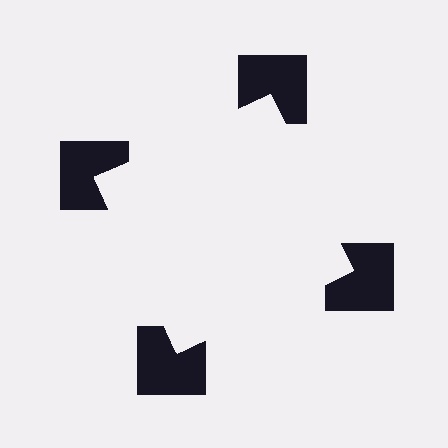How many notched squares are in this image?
There are 4 — one at each vertex of the illusory square.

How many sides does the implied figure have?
4 sides.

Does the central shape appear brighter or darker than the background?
It typically appears slightly brighter than the background, even though no actual brightness change is drawn.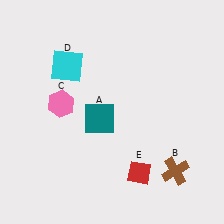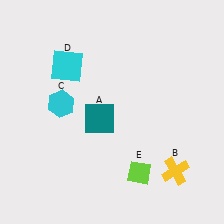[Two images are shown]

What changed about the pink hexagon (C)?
In Image 1, C is pink. In Image 2, it changed to cyan.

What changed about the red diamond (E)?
In Image 1, E is red. In Image 2, it changed to lime.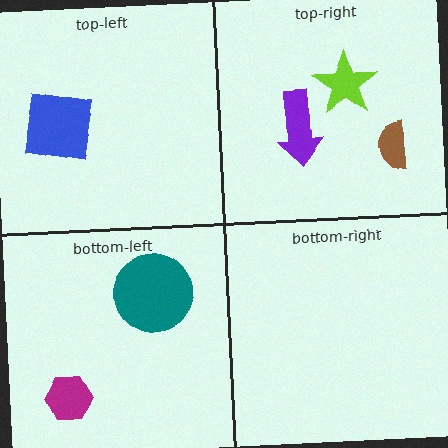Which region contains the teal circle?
The bottom-left region.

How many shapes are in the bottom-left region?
2.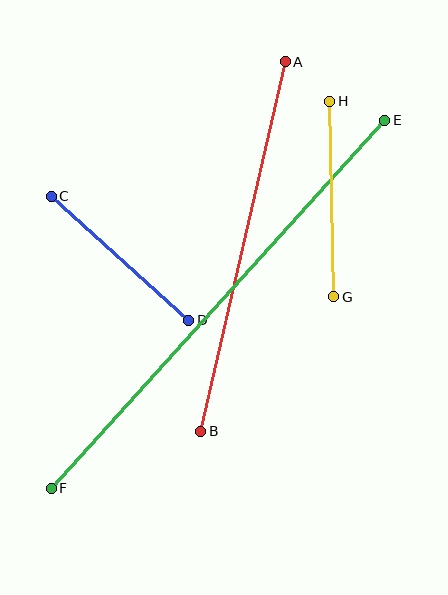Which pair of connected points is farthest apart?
Points E and F are farthest apart.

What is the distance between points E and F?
The distance is approximately 497 pixels.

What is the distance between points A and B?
The distance is approximately 379 pixels.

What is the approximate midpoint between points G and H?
The midpoint is at approximately (332, 199) pixels.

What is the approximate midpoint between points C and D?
The midpoint is at approximately (120, 258) pixels.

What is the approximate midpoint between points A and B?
The midpoint is at approximately (243, 246) pixels.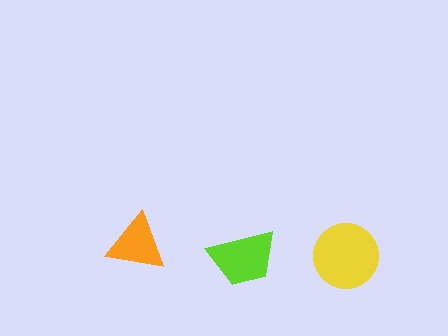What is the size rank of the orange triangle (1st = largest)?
3rd.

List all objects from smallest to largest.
The orange triangle, the lime trapezoid, the yellow circle.